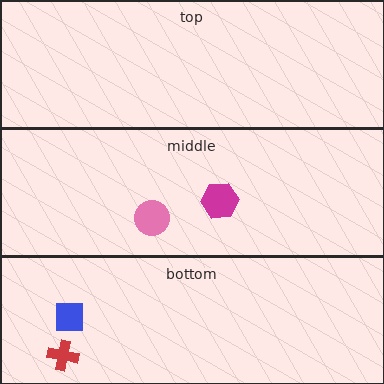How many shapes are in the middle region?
2.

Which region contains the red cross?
The bottom region.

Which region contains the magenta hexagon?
The middle region.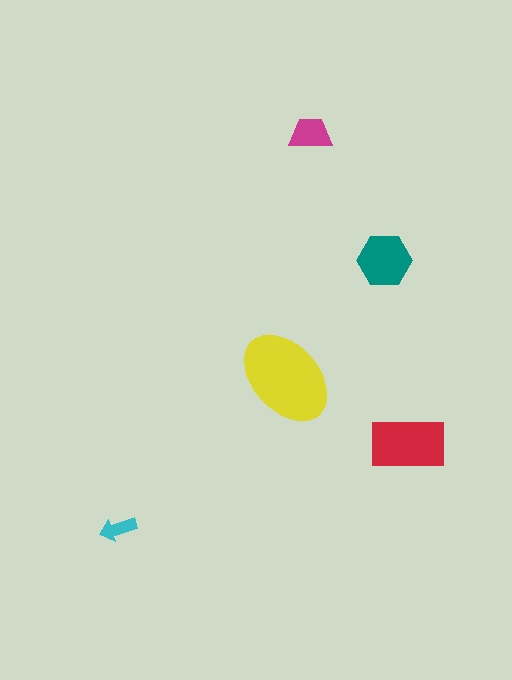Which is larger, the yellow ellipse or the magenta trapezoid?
The yellow ellipse.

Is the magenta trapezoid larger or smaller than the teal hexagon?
Smaller.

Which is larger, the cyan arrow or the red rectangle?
The red rectangle.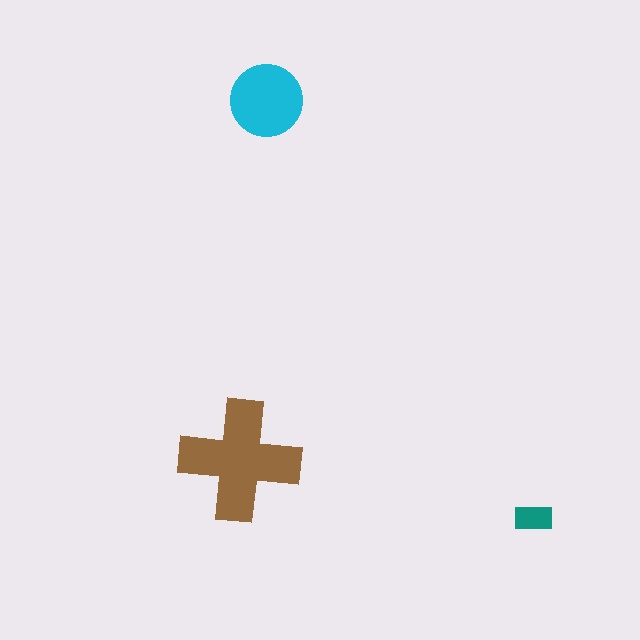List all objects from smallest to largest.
The teal rectangle, the cyan circle, the brown cross.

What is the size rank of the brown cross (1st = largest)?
1st.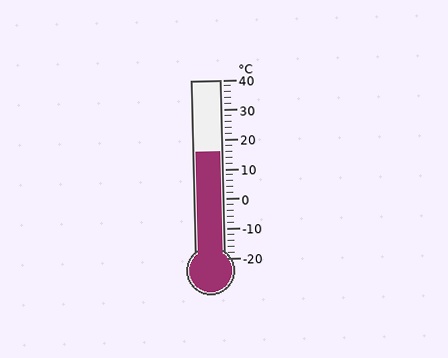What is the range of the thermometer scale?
The thermometer scale ranges from -20°C to 40°C.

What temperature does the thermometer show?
The thermometer shows approximately 16°C.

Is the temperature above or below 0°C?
The temperature is above 0°C.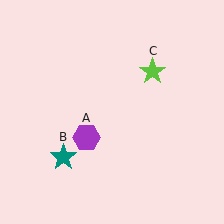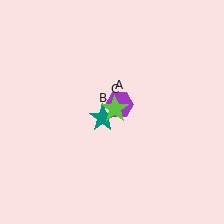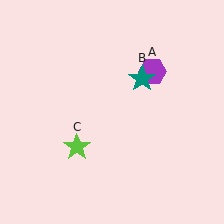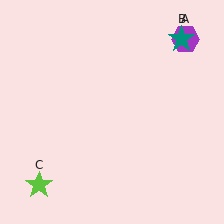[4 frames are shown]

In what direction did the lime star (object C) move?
The lime star (object C) moved down and to the left.